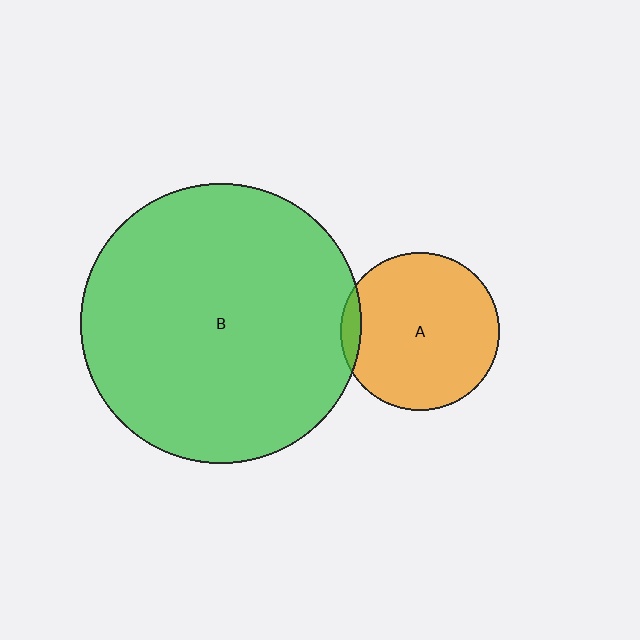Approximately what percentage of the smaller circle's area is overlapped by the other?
Approximately 5%.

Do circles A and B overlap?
Yes.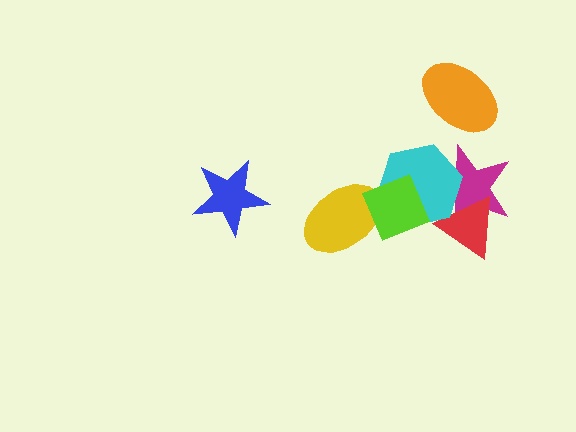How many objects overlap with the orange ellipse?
0 objects overlap with the orange ellipse.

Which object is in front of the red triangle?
The cyan hexagon is in front of the red triangle.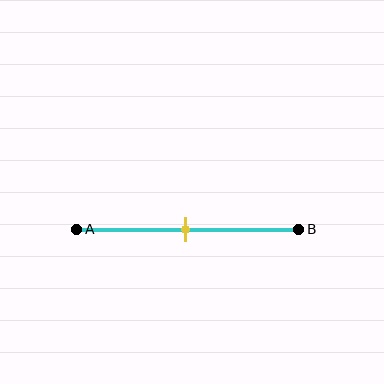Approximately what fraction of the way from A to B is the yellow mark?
The yellow mark is approximately 50% of the way from A to B.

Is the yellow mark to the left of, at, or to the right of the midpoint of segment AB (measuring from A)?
The yellow mark is approximately at the midpoint of segment AB.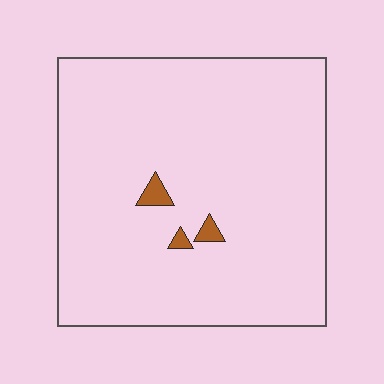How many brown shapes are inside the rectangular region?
3.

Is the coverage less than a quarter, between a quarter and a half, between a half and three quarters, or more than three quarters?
Less than a quarter.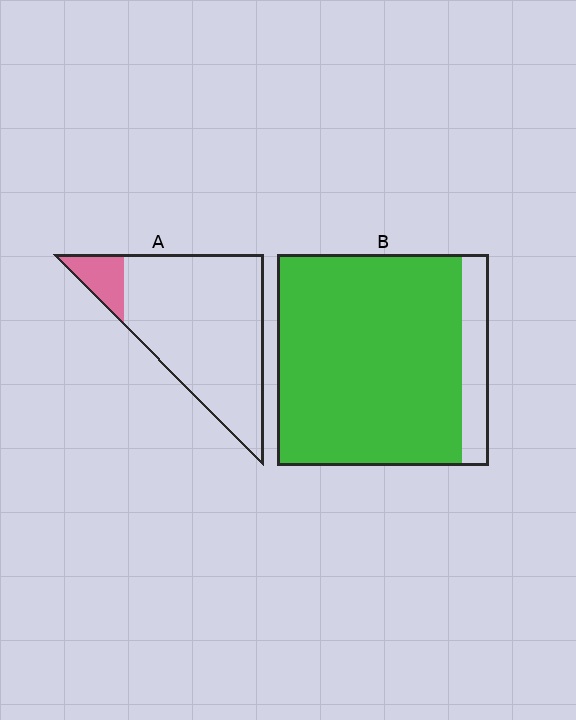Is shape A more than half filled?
No.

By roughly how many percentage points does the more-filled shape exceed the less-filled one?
By roughly 75 percentage points (B over A).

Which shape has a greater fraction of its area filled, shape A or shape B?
Shape B.